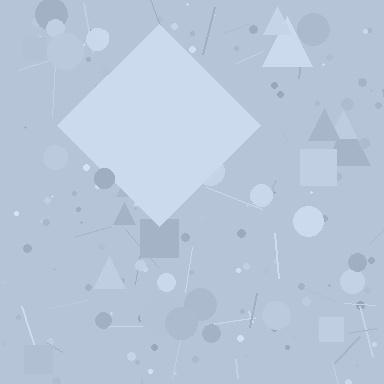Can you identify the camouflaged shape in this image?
The camouflaged shape is a diamond.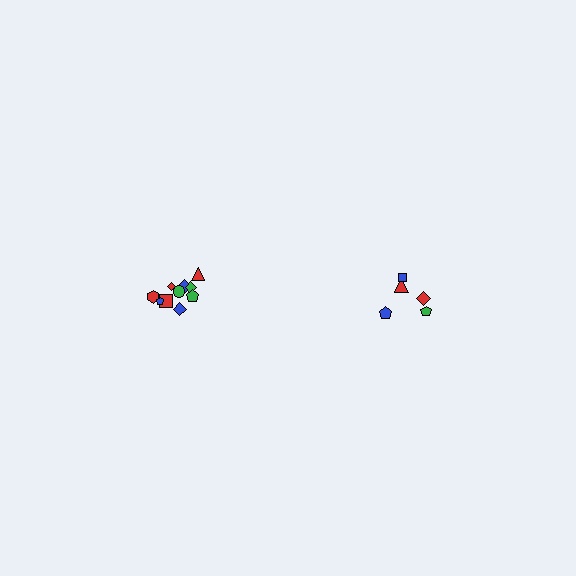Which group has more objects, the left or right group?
The left group.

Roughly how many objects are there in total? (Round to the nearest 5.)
Roughly 15 objects in total.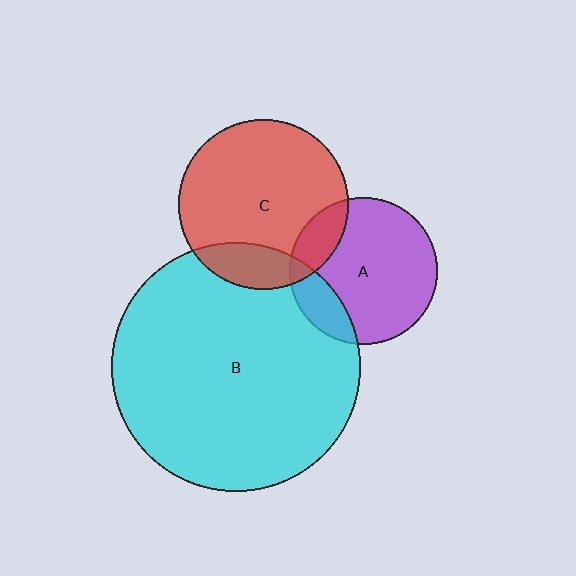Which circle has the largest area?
Circle B (cyan).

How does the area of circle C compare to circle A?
Approximately 1.3 times.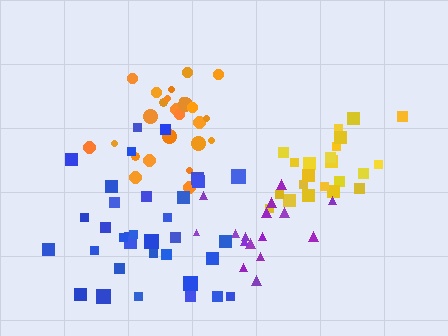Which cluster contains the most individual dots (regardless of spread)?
Blue (34).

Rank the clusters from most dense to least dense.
yellow, purple, orange, blue.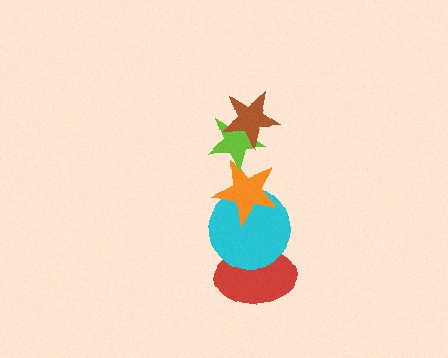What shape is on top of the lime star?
The brown star is on top of the lime star.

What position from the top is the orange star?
The orange star is 3rd from the top.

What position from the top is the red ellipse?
The red ellipse is 5th from the top.